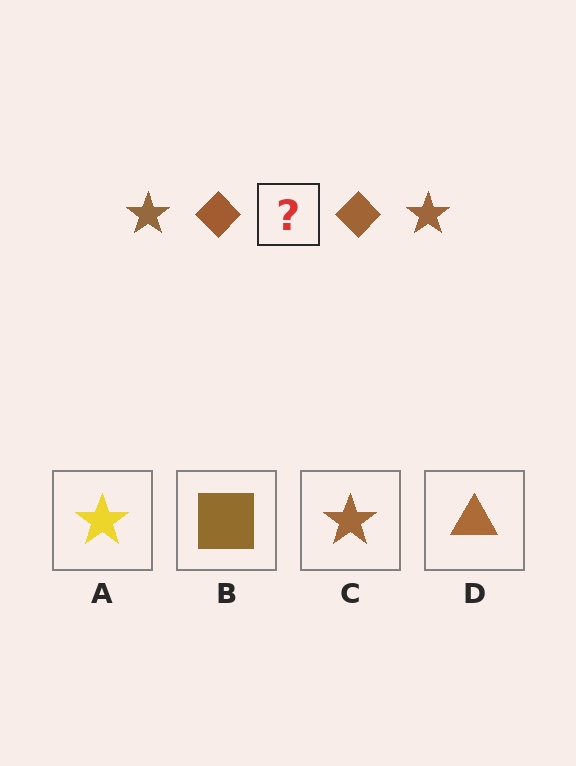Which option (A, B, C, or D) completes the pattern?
C.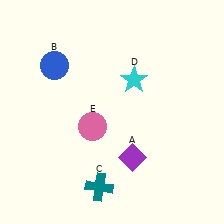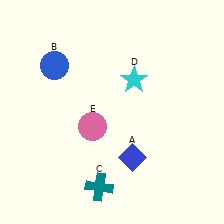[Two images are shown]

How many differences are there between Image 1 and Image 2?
There is 1 difference between the two images.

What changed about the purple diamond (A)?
In Image 1, A is purple. In Image 2, it changed to blue.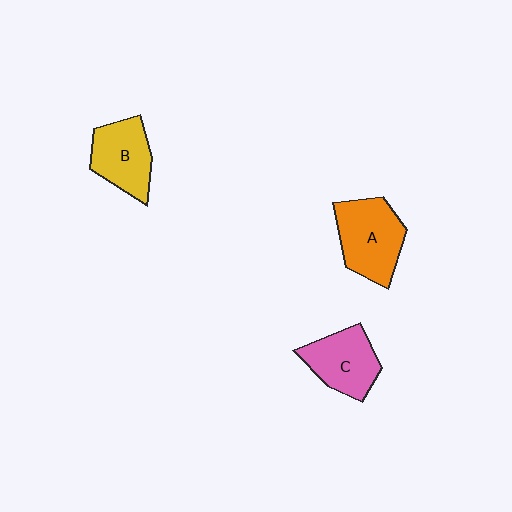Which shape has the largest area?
Shape A (orange).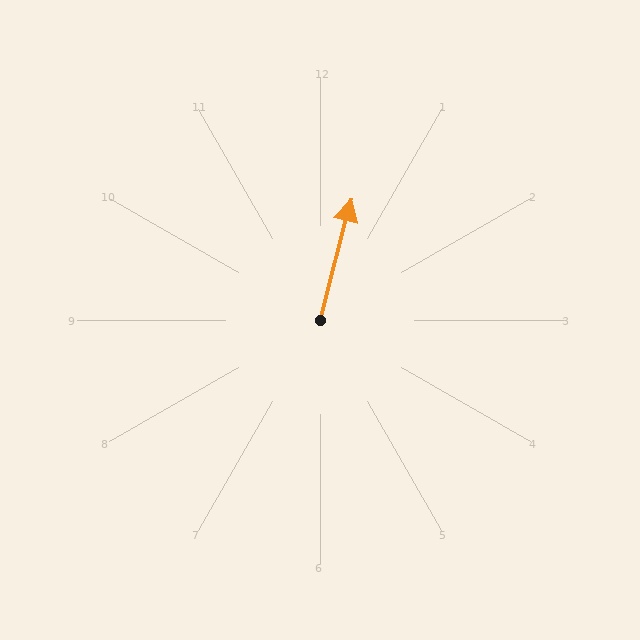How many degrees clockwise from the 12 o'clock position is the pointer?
Approximately 14 degrees.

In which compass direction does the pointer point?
North.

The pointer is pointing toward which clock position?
Roughly 12 o'clock.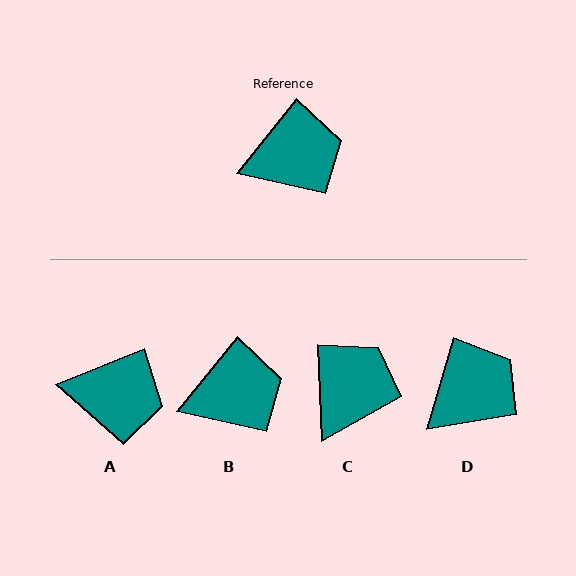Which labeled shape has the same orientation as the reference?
B.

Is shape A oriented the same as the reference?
No, it is off by about 29 degrees.